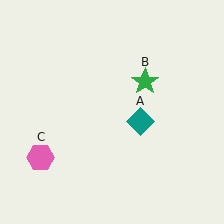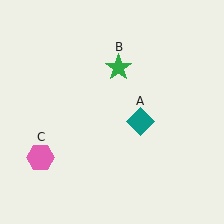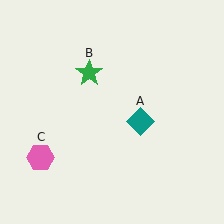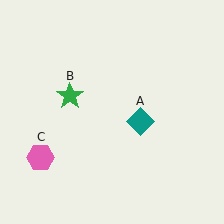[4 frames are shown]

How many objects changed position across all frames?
1 object changed position: green star (object B).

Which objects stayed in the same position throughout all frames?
Teal diamond (object A) and pink hexagon (object C) remained stationary.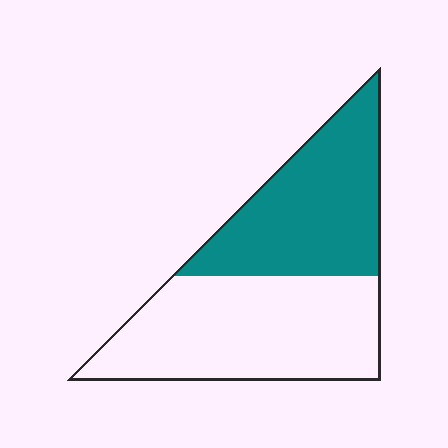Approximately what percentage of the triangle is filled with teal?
Approximately 45%.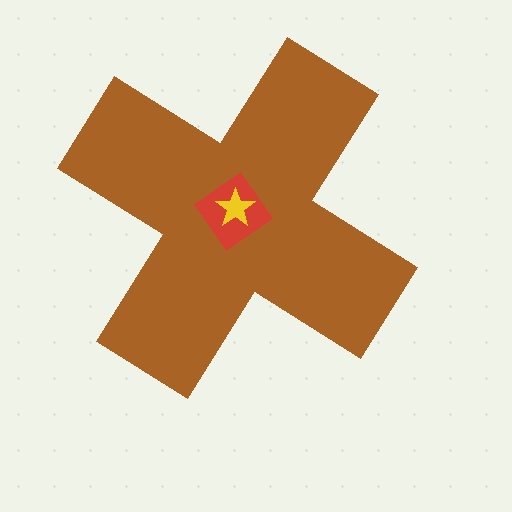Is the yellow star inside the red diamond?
Yes.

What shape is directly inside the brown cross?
The red diamond.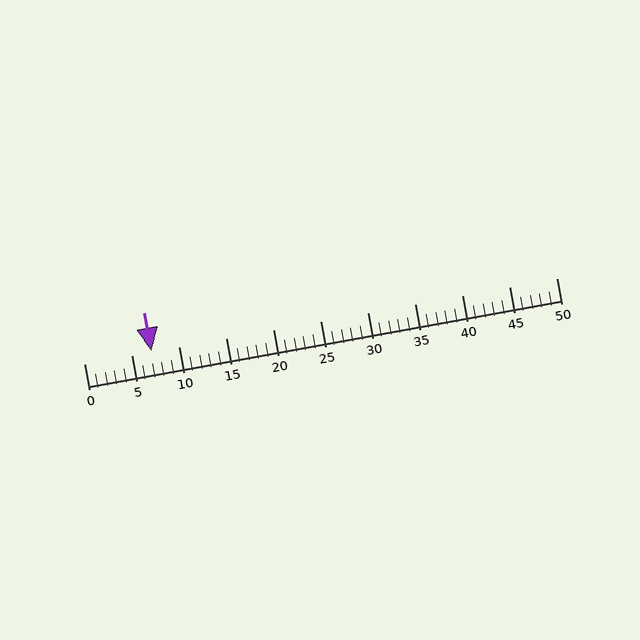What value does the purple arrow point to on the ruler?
The purple arrow points to approximately 7.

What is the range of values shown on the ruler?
The ruler shows values from 0 to 50.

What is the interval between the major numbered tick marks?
The major tick marks are spaced 5 units apart.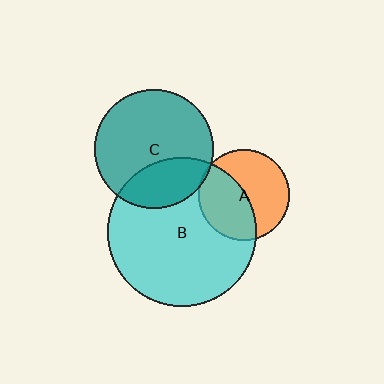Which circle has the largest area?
Circle B (cyan).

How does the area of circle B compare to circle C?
Approximately 1.6 times.